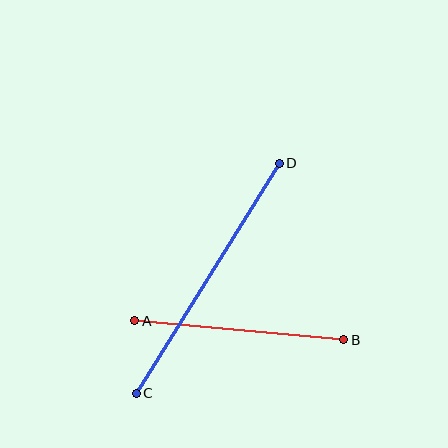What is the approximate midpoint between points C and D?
The midpoint is at approximately (208, 278) pixels.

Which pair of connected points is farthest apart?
Points C and D are farthest apart.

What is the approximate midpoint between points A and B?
The midpoint is at approximately (239, 330) pixels.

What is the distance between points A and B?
The distance is approximately 210 pixels.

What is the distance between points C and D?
The distance is approximately 271 pixels.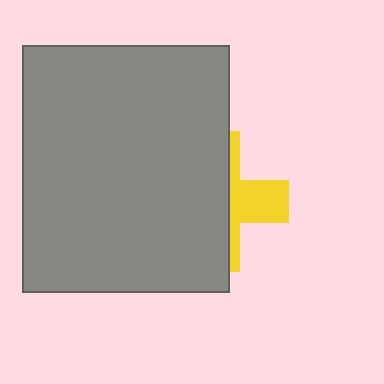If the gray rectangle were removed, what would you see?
You would see the complete yellow cross.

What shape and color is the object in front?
The object in front is a gray rectangle.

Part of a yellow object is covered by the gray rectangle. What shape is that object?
It is a cross.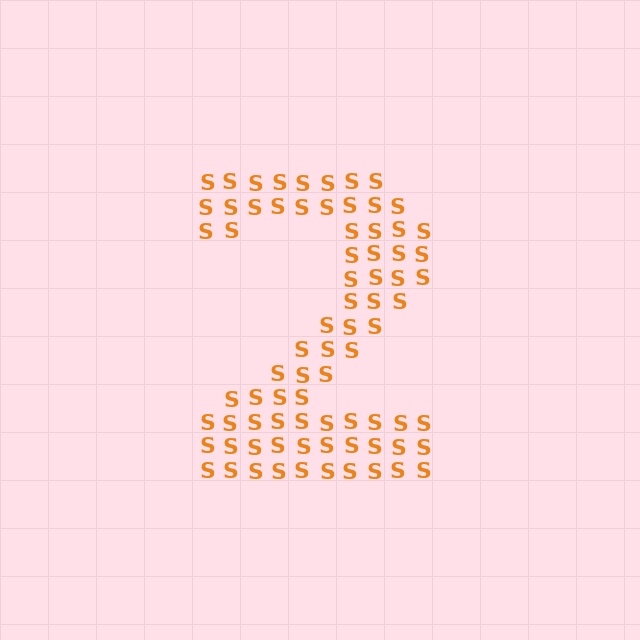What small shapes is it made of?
It is made of small letter S's.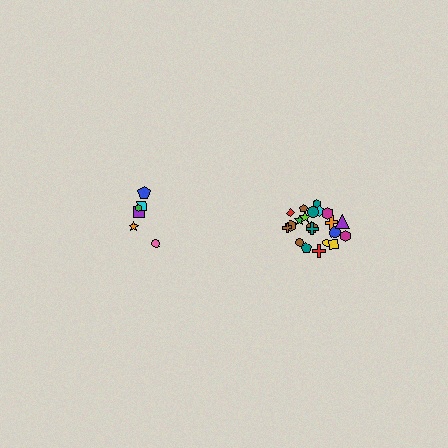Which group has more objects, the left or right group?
The right group.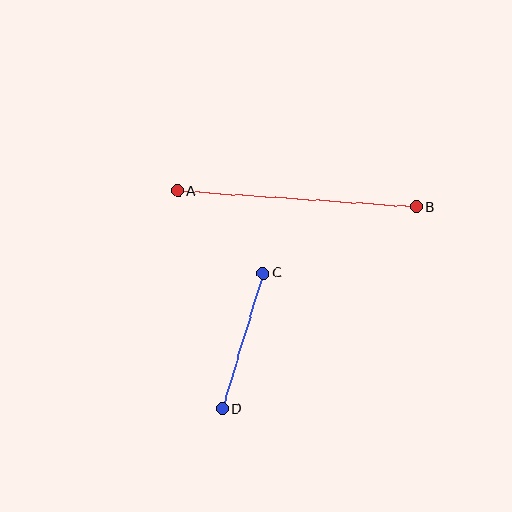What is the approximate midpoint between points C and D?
The midpoint is at approximately (243, 341) pixels.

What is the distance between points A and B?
The distance is approximately 239 pixels.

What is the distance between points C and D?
The distance is approximately 142 pixels.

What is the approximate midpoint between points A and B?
The midpoint is at approximately (297, 199) pixels.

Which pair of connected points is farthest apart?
Points A and B are farthest apart.